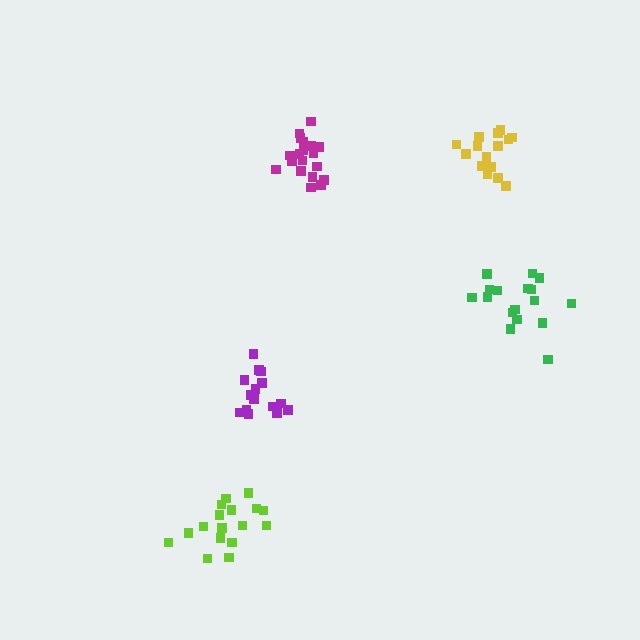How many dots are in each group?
Group 1: 19 dots, Group 2: 15 dots, Group 3: 17 dots, Group 4: 18 dots, Group 5: 15 dots (84 total).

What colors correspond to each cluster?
The clusters are colored: magenta, purple, green, lime, yellow.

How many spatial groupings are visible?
There are 5 spatial groupings.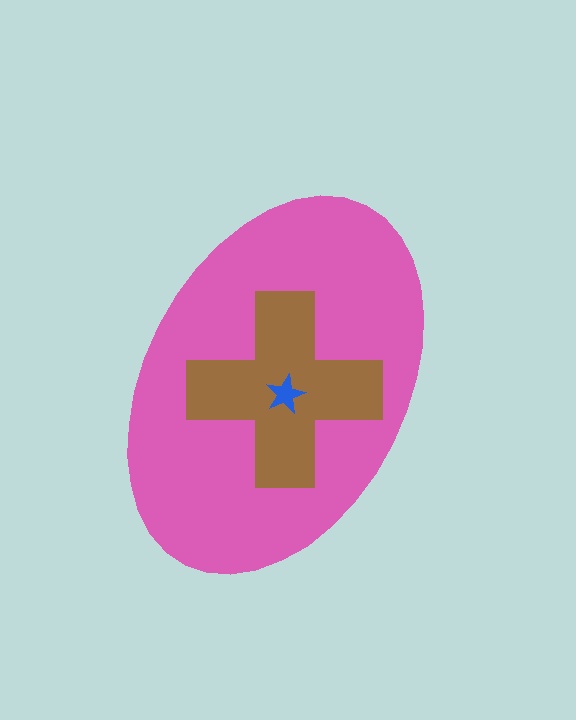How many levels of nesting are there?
3.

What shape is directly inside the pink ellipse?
The brown cross.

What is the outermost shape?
The pink ellipse.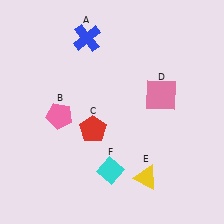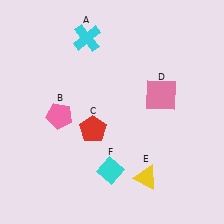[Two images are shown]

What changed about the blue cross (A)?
In Image 1, A is blue. In Image 2, it changed to cyan.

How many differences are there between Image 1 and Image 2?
There is 1 difference between the two images.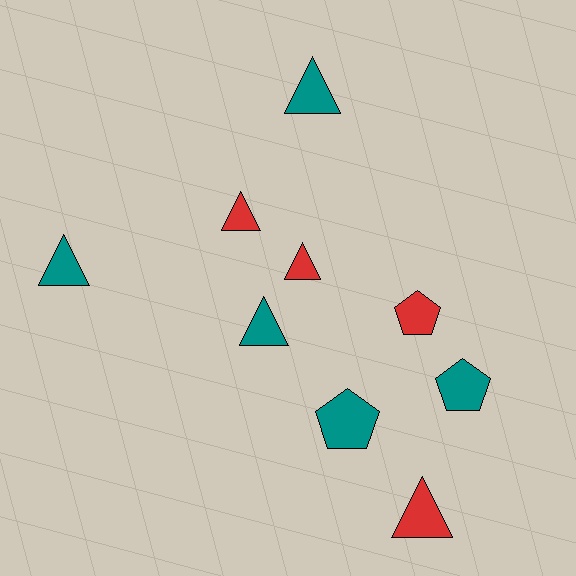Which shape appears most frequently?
Triangle, with 6 objects.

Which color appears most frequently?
Teal, with 5 objects.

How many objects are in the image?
There are 9 objects.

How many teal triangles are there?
There are 3 teal triangles.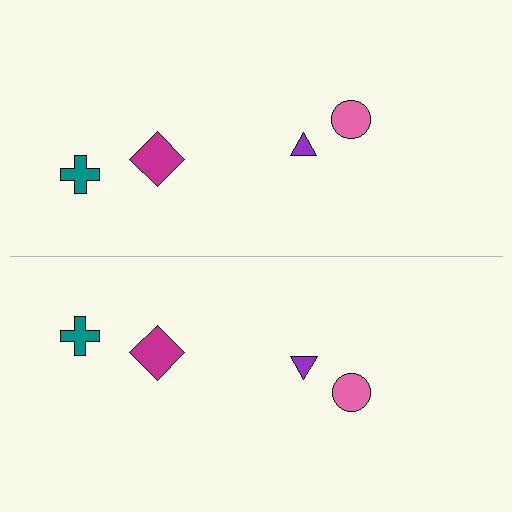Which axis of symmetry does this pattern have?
The pattern has a horizontal axis of symmetry running through the center of the image.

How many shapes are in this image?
There are 8 shapes in this image.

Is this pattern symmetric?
Yes, this pattern has bilateral (reflection) symmetry.